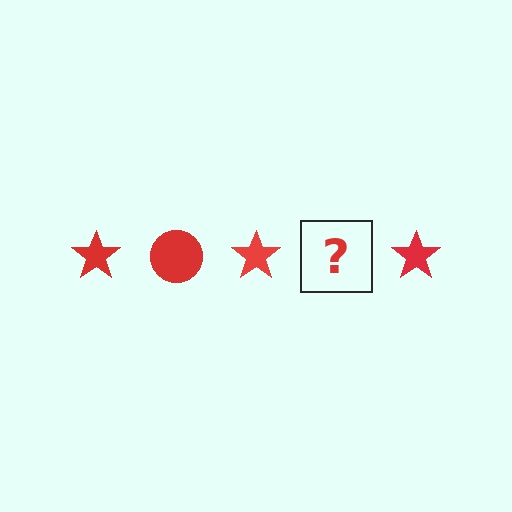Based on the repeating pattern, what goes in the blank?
The blank should be a red circle.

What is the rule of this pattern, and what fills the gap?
The rule is that the pattern cycles through star, circle shapes in red. The gap should be filled with a red circle.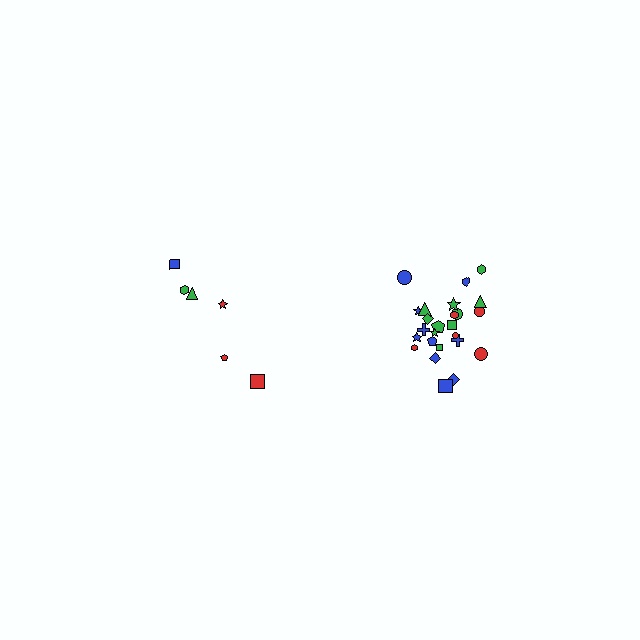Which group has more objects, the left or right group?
The right group.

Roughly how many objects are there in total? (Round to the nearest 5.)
Roughly 30 objects in total.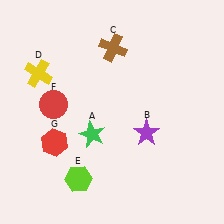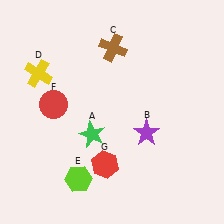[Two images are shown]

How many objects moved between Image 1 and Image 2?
1 object moved between the two images.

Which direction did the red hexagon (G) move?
The red hexagon (G) moved right.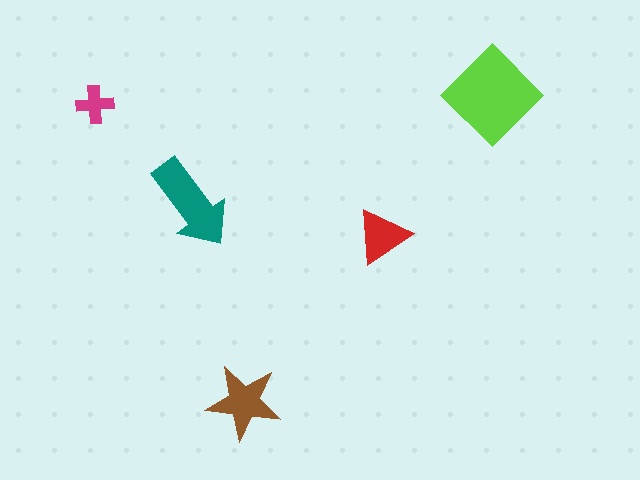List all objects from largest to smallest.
The lime diamond, the teal arrow, the brown star, the red triangle, the magenta cross.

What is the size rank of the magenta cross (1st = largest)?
5th.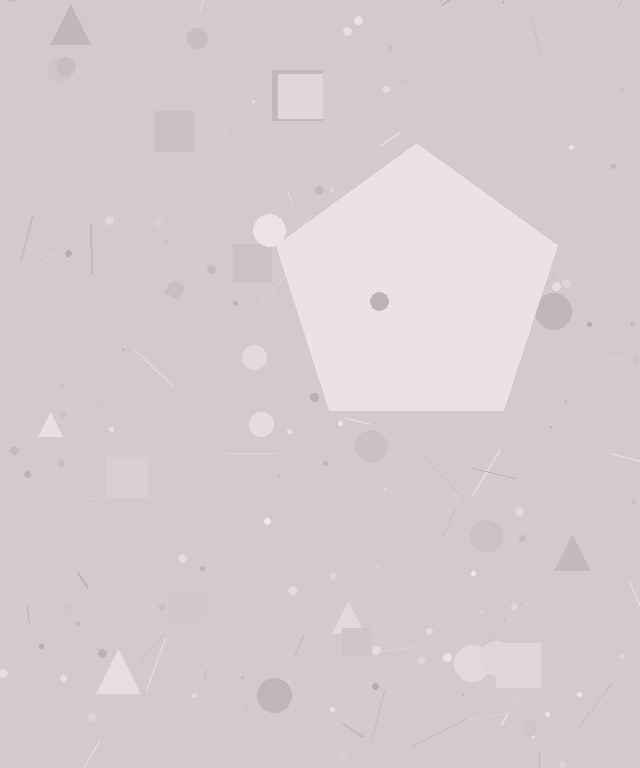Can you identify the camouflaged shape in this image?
The camouflaged shape is a pentagon.